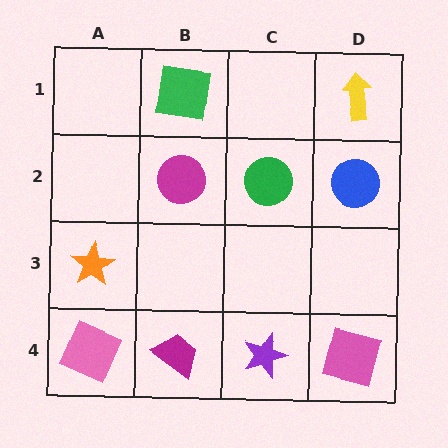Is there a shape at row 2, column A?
No, that cell is empty.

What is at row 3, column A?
An orange star.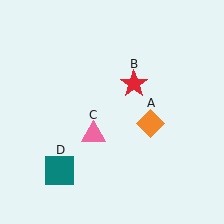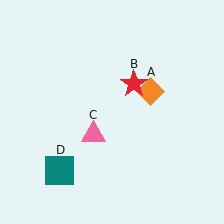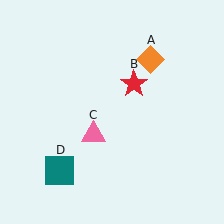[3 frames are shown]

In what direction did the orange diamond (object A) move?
The orange diamond (object A) moved up.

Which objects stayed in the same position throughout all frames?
Red star (object B) and pink triangle (object C) and teal square (object D) remained stationary.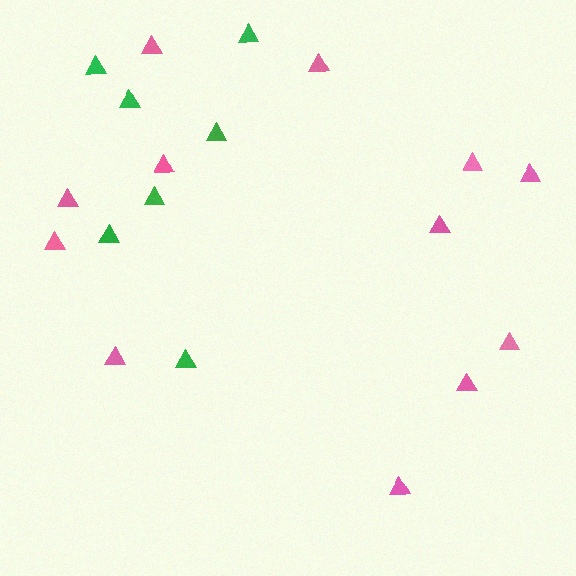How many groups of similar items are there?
There are 2 groups: one group of pink triangles (12) and one group of green triangles (7).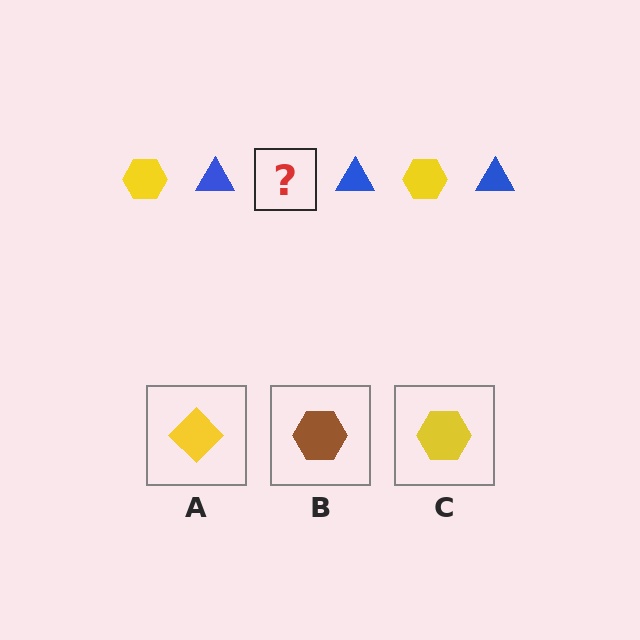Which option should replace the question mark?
Option C.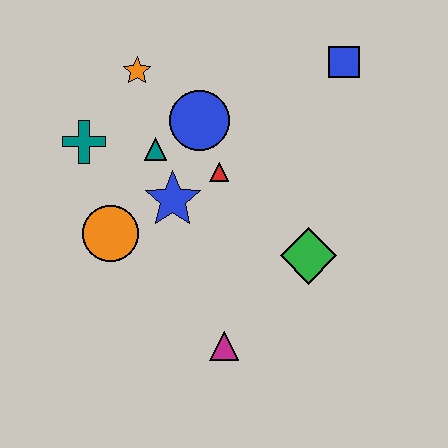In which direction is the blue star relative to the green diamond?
The blue star is to the left of the green diamond.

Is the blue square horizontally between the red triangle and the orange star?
No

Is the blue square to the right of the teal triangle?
Yes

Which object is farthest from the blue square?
The magenta triangle is farthest from the blue square.